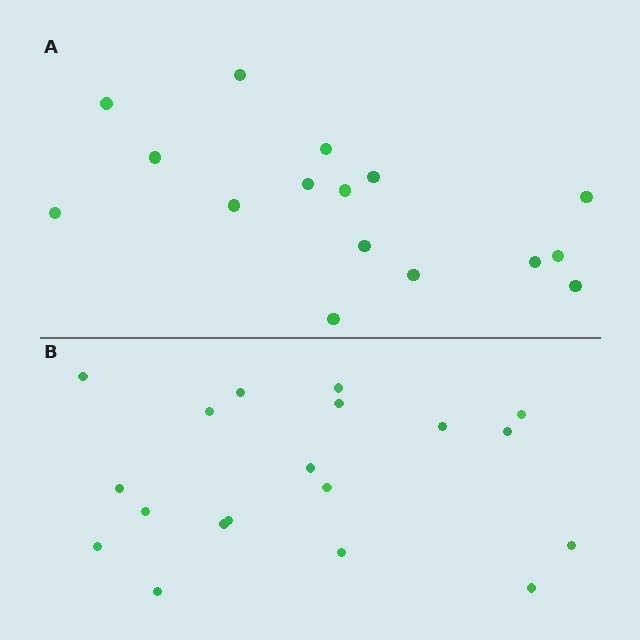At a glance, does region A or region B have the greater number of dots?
Region B (the bottom region) has more dots.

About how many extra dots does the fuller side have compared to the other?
Region B has just a few more — roughly 2 or 3 more dots than region A.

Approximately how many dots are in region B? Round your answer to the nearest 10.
About 20 dots. (The exact count is 19, which rounds to 20.)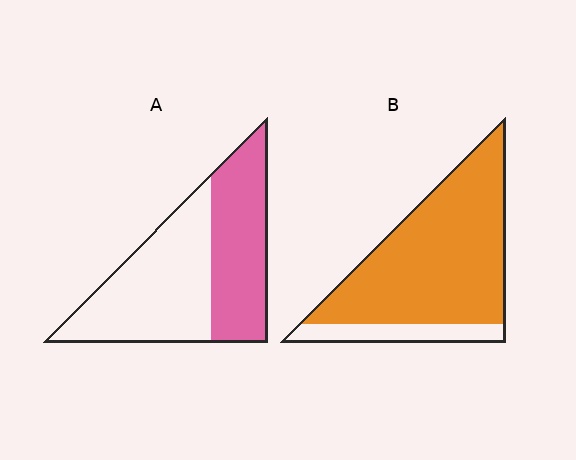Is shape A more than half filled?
No.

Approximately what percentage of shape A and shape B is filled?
A is approximately 45% and B is approximately 85%.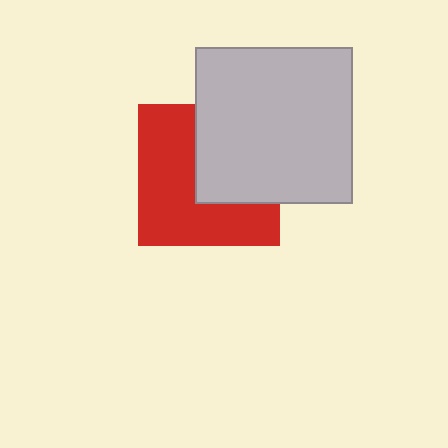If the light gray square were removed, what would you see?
You would see the complete red square.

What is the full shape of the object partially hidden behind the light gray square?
The partially hidden object is a red square.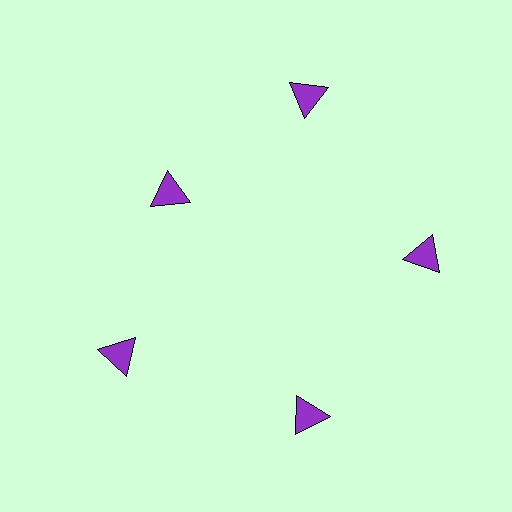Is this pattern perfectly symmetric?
No. The 5 purple triangles are arranged in a ring, but one element near the 10 o'clock position is pulled inward toward the center, breaking the 5-fold rotational symmetry.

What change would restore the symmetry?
The symmetry would be restored by moving it outward, back onto the ring so that all 5 triangles sit at equal angles and equal distance from the center.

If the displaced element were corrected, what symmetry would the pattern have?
It would have 5-fold rotational symmetry — the pattern would map onto itself every 72 degrees.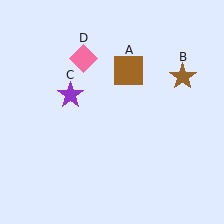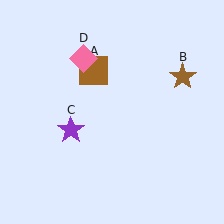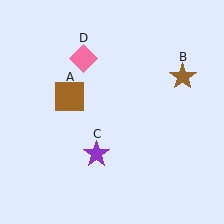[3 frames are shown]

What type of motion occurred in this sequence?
The brown square (object A), purple star (object C) rotated counterclockwise around the center of the scene.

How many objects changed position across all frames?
2 objects changed position: brown square (object A), purple star (object C).